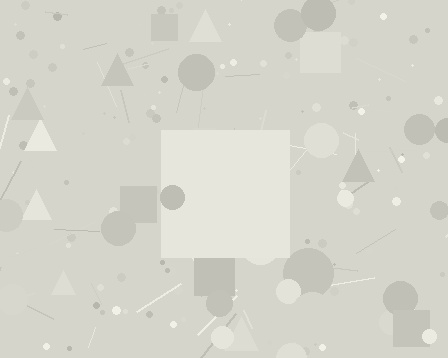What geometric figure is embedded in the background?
A square is embedded in the background.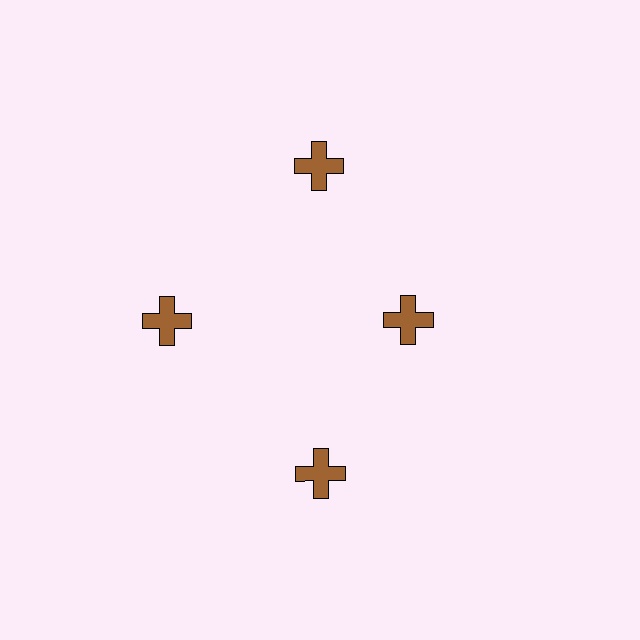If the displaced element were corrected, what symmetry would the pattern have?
It would have 4-fold rotational symmetry — the pattern would map onto itself every 90 degrees.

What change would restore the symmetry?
The symmetry would be restored by moving it outward, back onto the ring so that all 4 crosses sit at equal angles and equal distance from the center.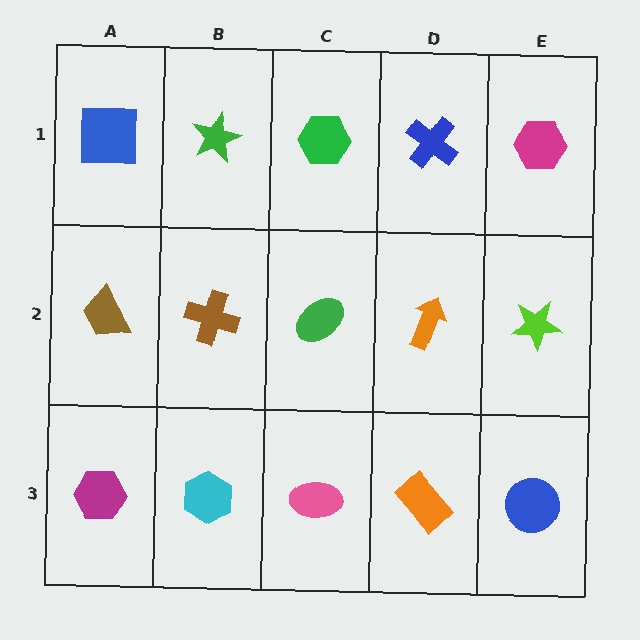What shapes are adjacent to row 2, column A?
A blue square (row 1, column A), a magenta hexagon (row 3, column A), a brown cross (row 2, column B).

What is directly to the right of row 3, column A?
A cyan hexagon.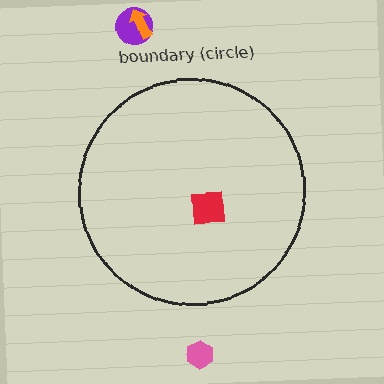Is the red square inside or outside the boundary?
Inside.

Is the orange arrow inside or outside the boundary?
Outside.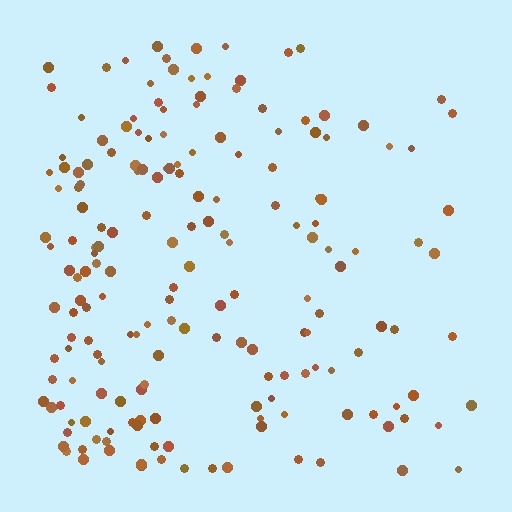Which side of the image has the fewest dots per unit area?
The right.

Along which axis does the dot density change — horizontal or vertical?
Horizontal.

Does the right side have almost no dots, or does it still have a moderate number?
Still a moderate number, just noticeably fewer than the left.